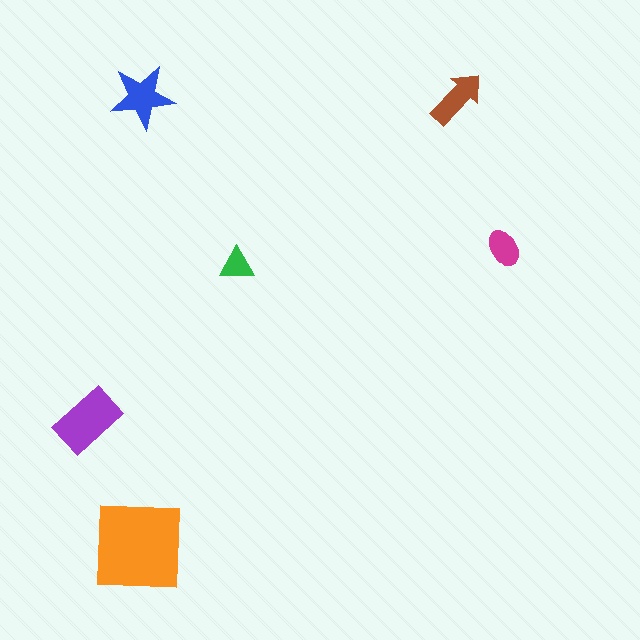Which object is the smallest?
The green triangle.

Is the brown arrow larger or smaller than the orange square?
Smaller.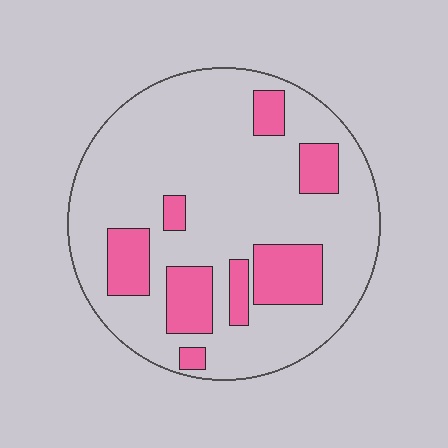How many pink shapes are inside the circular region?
8.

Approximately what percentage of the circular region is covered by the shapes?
Approximately 20%.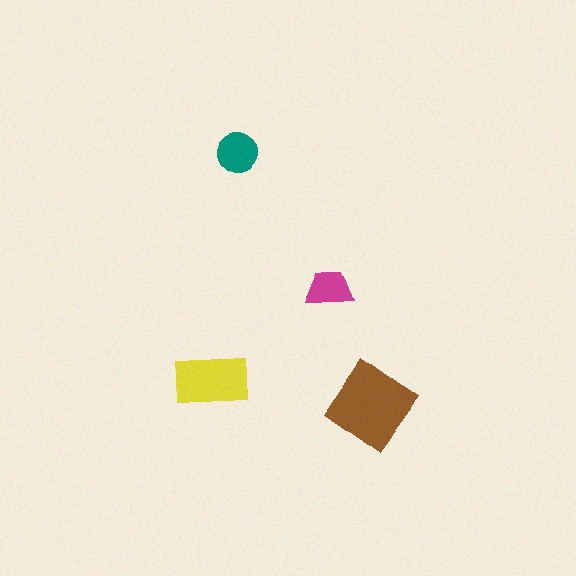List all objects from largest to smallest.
The brown diamond, the yellow rectangle, the teal circle, the magenta trapezoid.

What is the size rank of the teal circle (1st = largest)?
3rd.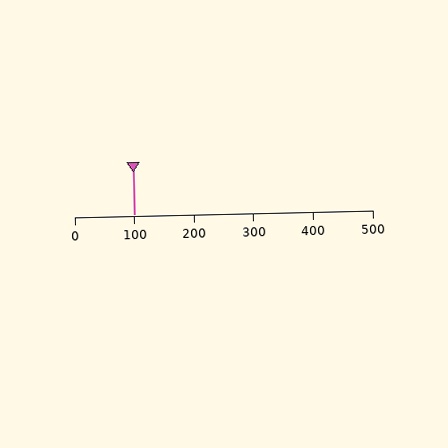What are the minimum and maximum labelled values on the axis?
The axis runs from 0 to 500.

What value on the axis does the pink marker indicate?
The marker indicates approximately 100.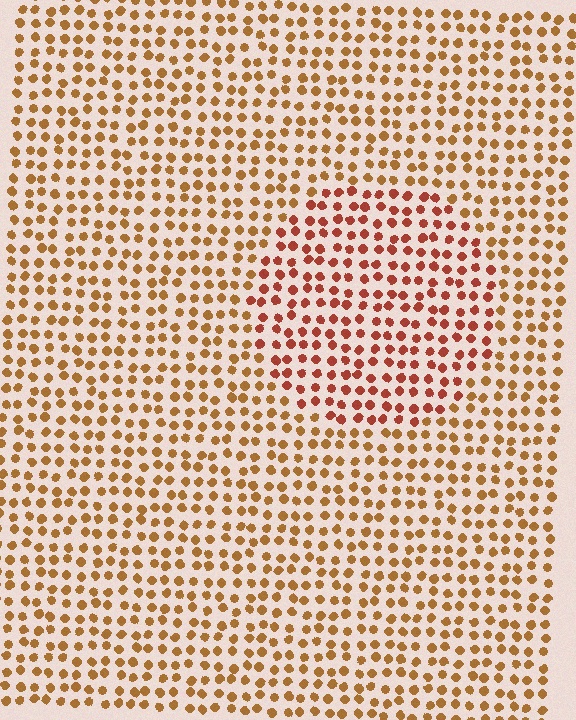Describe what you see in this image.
The image is filled with small brown elements in a uniform arrangement. A circle-shaped region is visible where the elements are tinted to a slightly different hue, forming a subtle color boundary.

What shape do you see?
I see a circle.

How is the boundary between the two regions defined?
The boundary is defined purely by a slight shift in hue (about 26 degrees). Spacing, size, and orientation are identical on both sides.